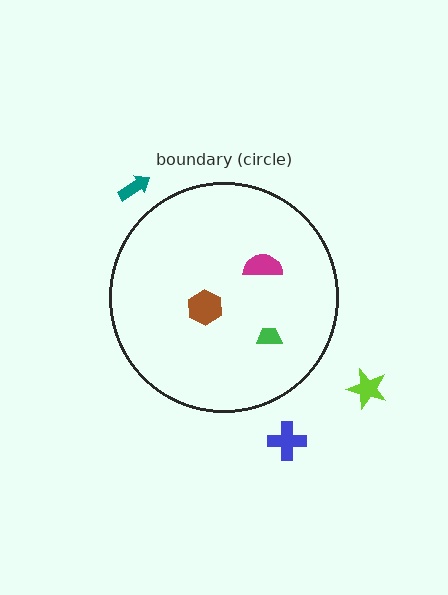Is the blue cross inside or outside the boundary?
Outside.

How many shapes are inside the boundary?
3 inside, 3 outside.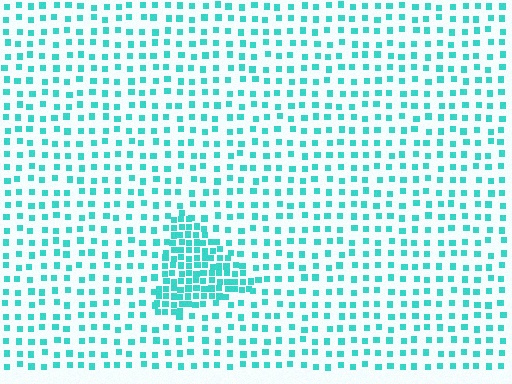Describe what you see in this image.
The image contains small cyan elements arranged at two different densities. A triangle-shaped region is visible where the elements are more densely packed than the surrounding area.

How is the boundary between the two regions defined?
The boundary is defined by a change in element density (approximately 2.6x ratio). All elements are the same color, size, and shape.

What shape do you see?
I see a triangle.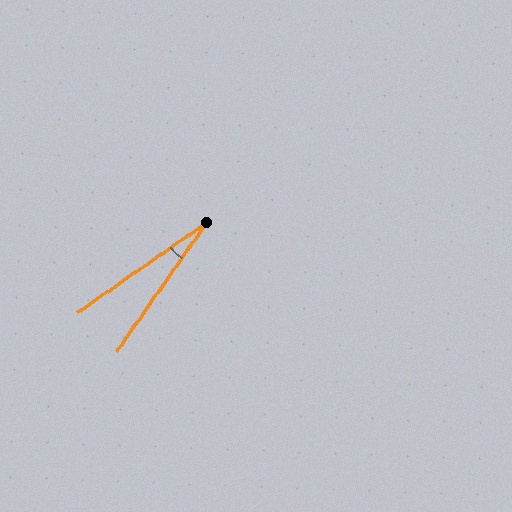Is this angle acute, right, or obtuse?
It is acute.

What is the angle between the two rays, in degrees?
Approximately 20 degrees.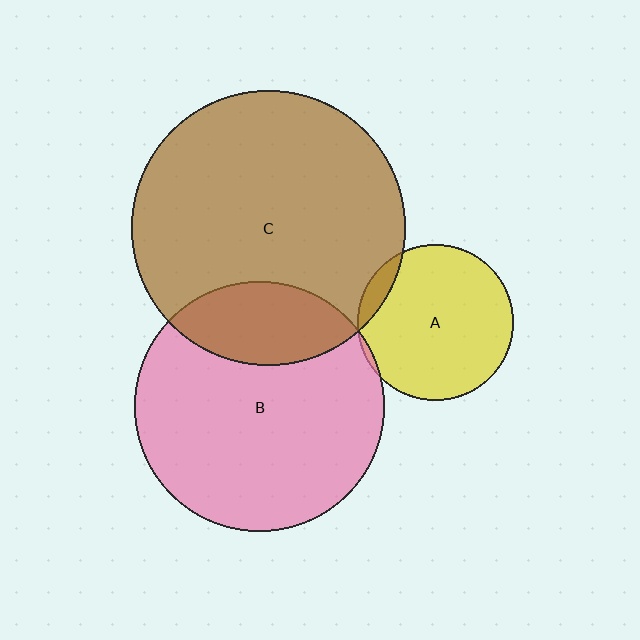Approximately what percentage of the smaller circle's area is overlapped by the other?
Approximately 25%.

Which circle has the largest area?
Circle C (brown).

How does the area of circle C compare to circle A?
Approximately 3.1 times.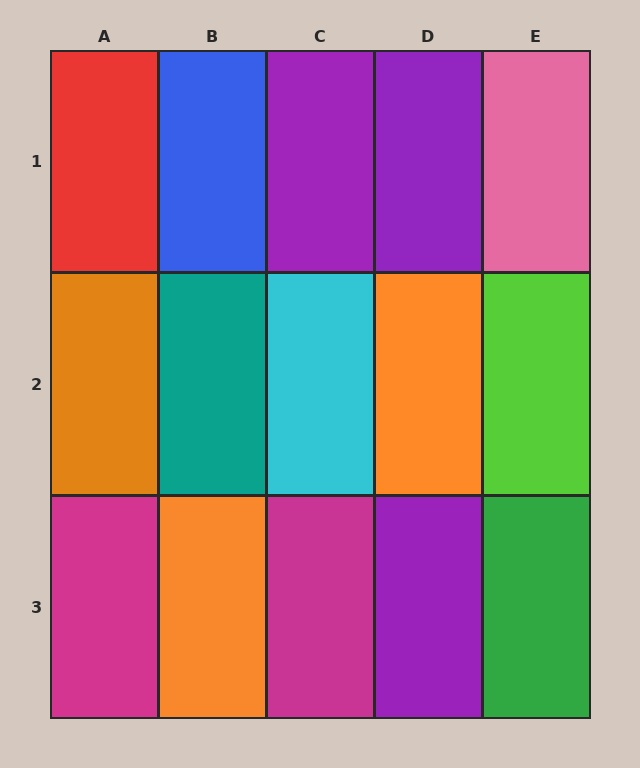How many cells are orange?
3 cells are orange.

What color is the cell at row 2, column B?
Teal.